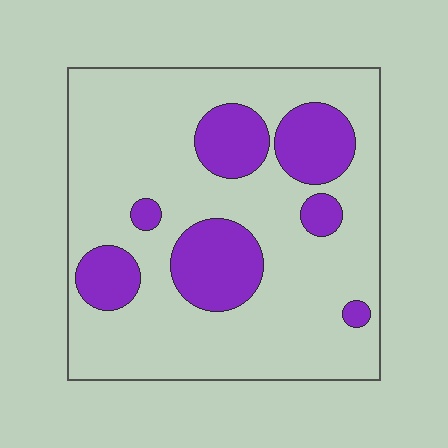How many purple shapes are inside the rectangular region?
7.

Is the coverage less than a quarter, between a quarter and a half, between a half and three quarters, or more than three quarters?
Less than a quarter.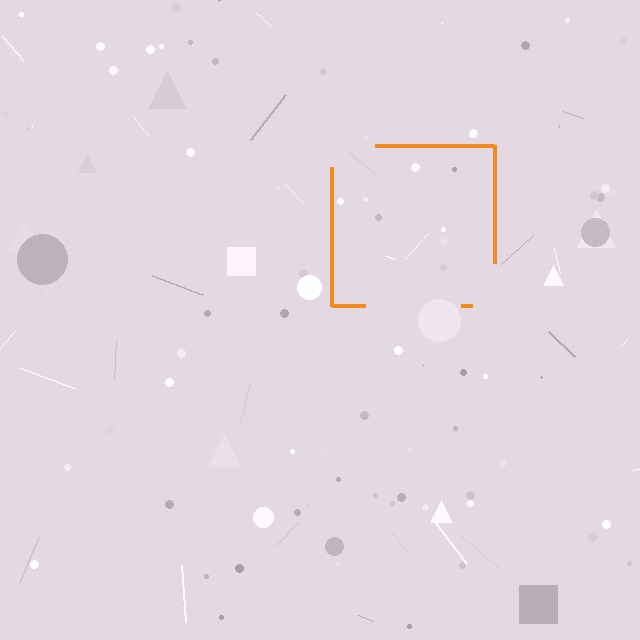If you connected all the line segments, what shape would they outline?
They would outline a square.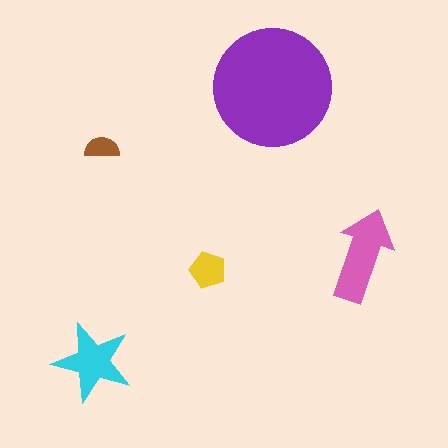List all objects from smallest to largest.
The brown semicircle, the yellow pentagon, the cyan star, the pink arrow, the purple circle.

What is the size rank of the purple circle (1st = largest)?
1st.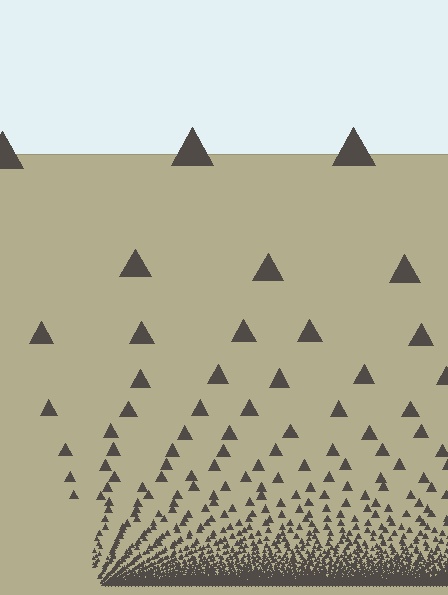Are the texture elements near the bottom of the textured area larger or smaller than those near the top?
Smaller. The gradient is inverted — elements near the bottom are smaller and denser.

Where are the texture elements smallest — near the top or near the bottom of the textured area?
Near the bottom.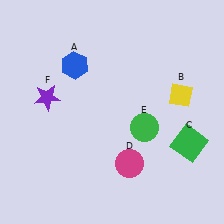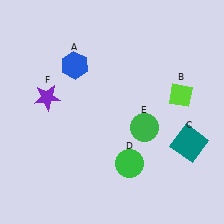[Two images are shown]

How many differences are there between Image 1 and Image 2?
There are 3 differences between the two images.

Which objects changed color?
B changed from yellow to lime. C changed from green to teal. D changed from magenta to green.